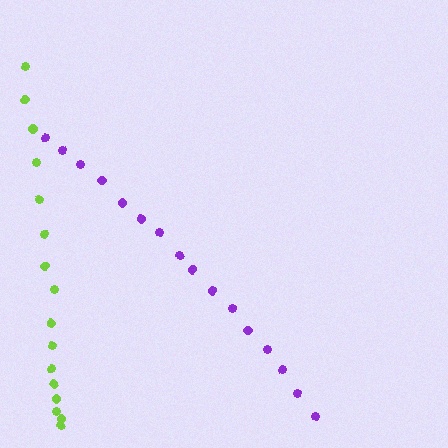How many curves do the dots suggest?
There are 2 distinct paths.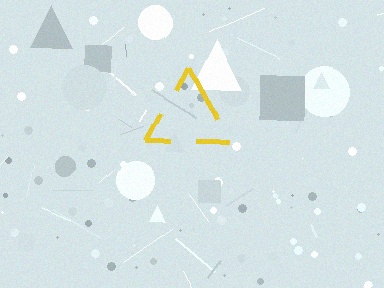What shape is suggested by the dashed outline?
The dashed outline suggests a triangle.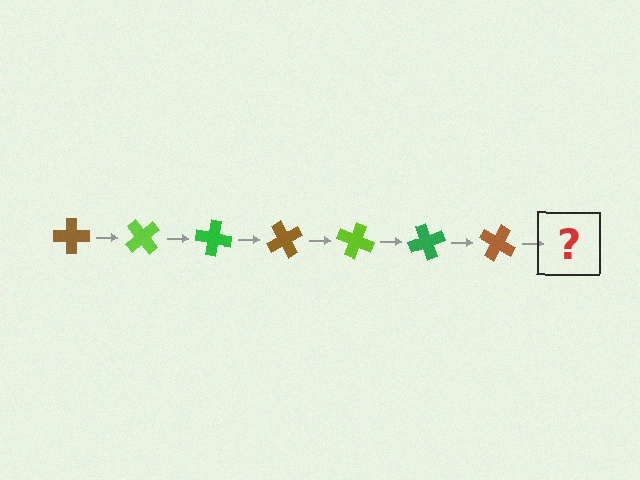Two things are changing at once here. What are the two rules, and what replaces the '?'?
The two rules are that it rotates 50 degrees each step and the color cycles through brown, lime, and green. The '?' should be a lime cross, rotated 350 degrees from the start.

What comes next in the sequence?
The next element should be a lime cross, rotated 350 degrees from the start.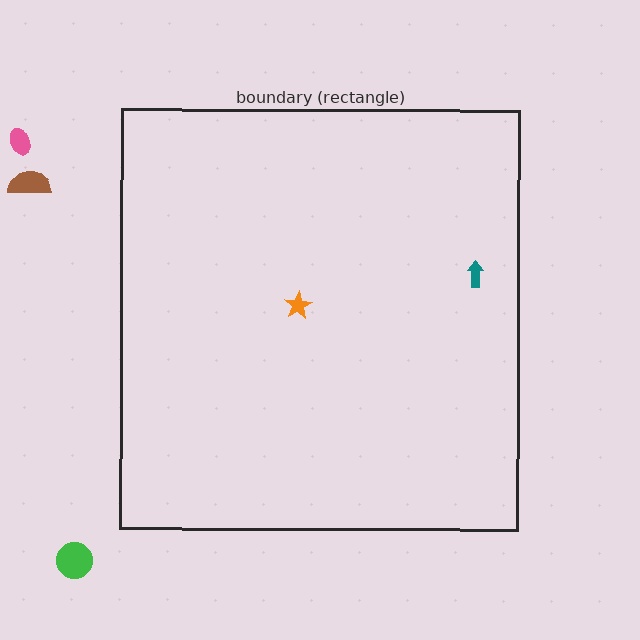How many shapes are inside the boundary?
2 inside, 3 outside.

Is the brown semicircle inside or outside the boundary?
Outside.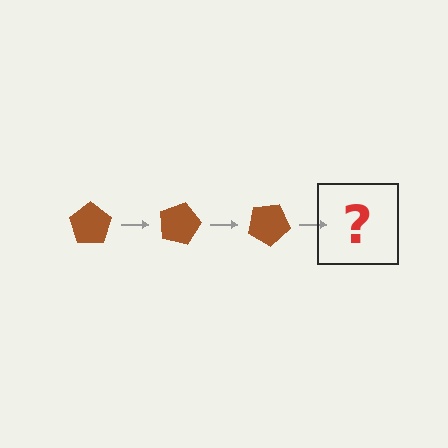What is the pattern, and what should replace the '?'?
The pattern is that the pentagon rotates 15 degrees each step. The '?' should be a brown pentagon rotated 45 degrees.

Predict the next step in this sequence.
The next step is a brown pentagon rotated 45 degrees.